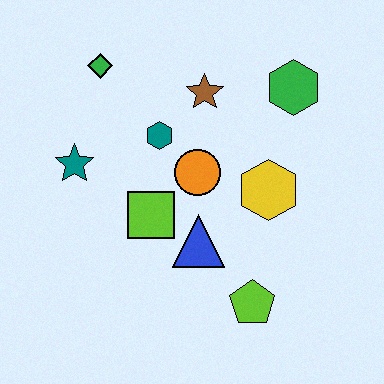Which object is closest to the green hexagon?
The brown star is closest to the green hexagon.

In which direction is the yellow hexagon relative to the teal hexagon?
The yellow hexagon is to the right of the teal hexagon.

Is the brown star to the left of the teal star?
No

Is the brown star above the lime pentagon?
Yes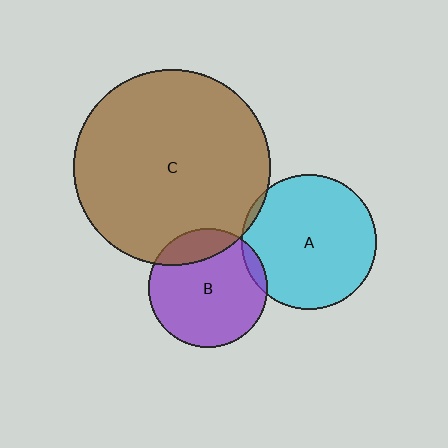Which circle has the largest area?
Circle C (brown).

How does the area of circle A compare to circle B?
Approximately 1.3 times.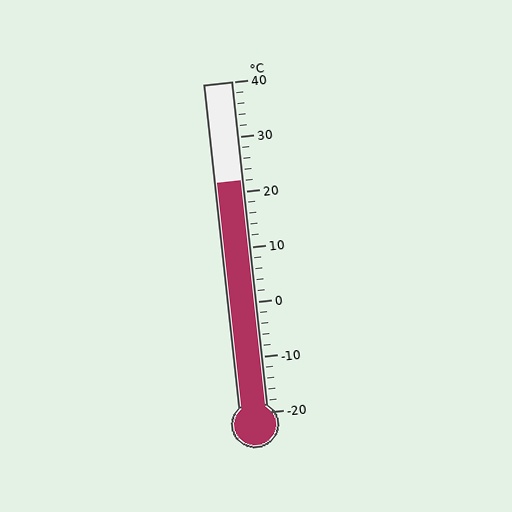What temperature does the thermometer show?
The thermometer shows approximately 22°C.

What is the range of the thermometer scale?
The thermometer scale ranges from -20°C to 40°C.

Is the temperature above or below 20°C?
The temperature is above 20°C.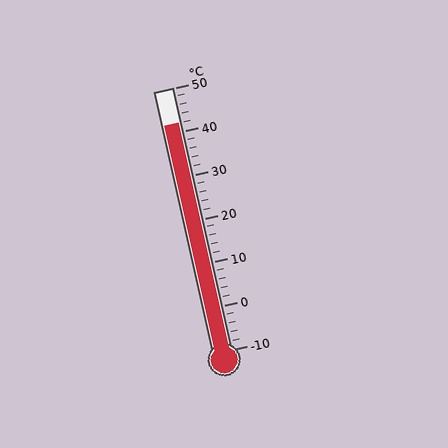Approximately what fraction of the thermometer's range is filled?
The thermometer is filled to approximately 85% of its range.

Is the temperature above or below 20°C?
The temperature is above 20°C.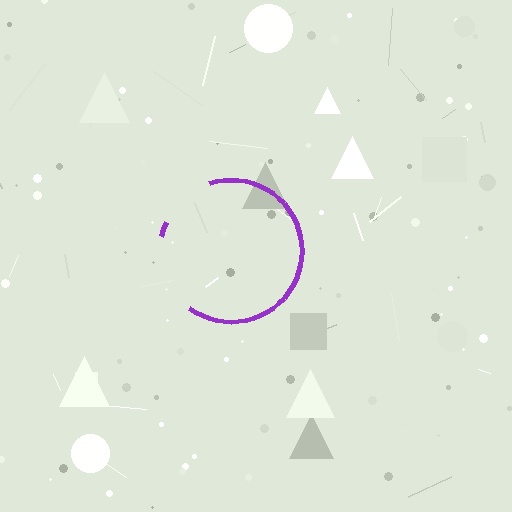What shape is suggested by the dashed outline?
The dashed outline suggests a circle.